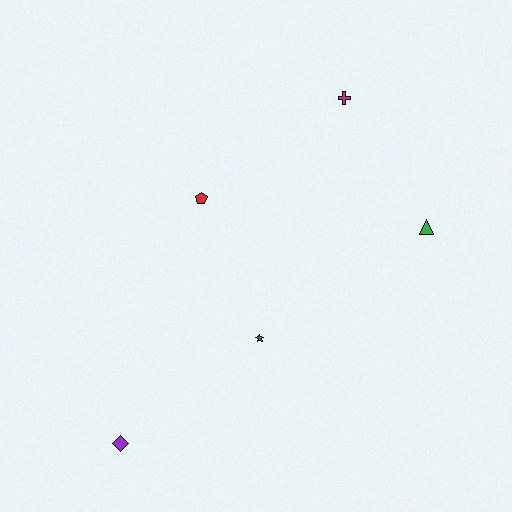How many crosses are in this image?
There is 1 cross.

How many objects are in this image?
There are 5 objects.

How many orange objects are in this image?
There are no orange objects.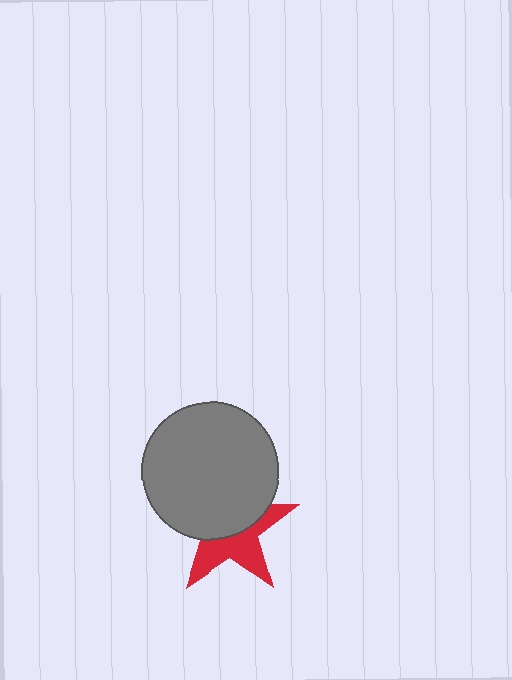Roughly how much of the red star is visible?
About half of it is visible (roughly 46%).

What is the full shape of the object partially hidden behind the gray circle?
The partially hidden object is a red star.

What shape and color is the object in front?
The object in front is a gray circle.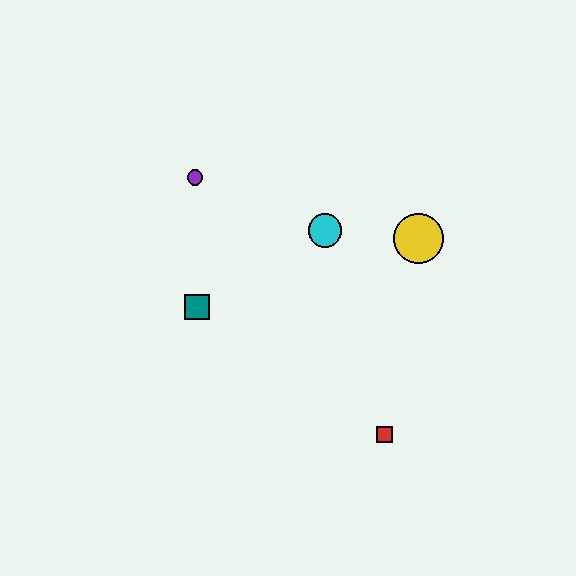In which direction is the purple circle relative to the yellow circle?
The purple circle is to the left of the yellow circle.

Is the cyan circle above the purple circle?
No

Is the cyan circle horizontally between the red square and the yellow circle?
No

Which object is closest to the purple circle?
The teal square is closest to the purple circle.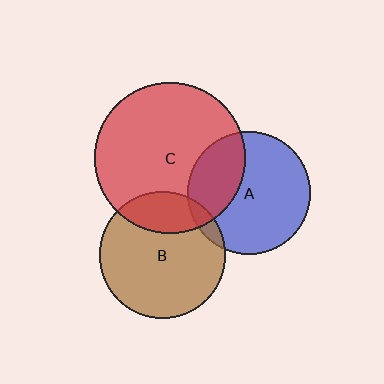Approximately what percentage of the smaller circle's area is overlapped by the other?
Approximately 25%.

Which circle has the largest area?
Circle C (red).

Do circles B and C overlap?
Yes.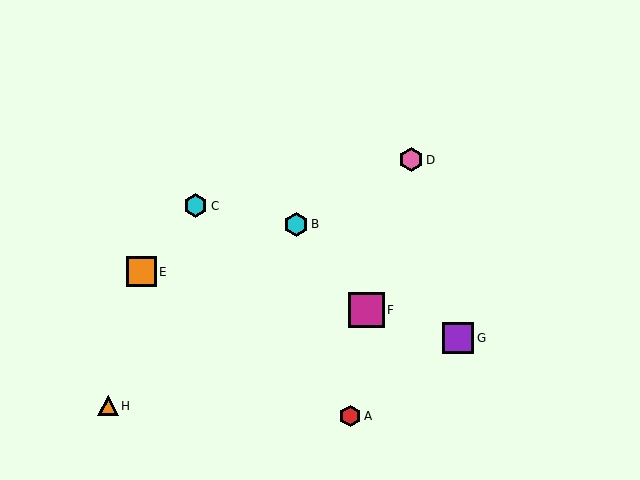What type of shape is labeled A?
Shape A is a red hexagon.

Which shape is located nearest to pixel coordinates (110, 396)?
The orange triangle (labeled H) at (108, 406) is nearest to that location.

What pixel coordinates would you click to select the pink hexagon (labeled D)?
Click at (411, 160) to select the pink hexagon D.